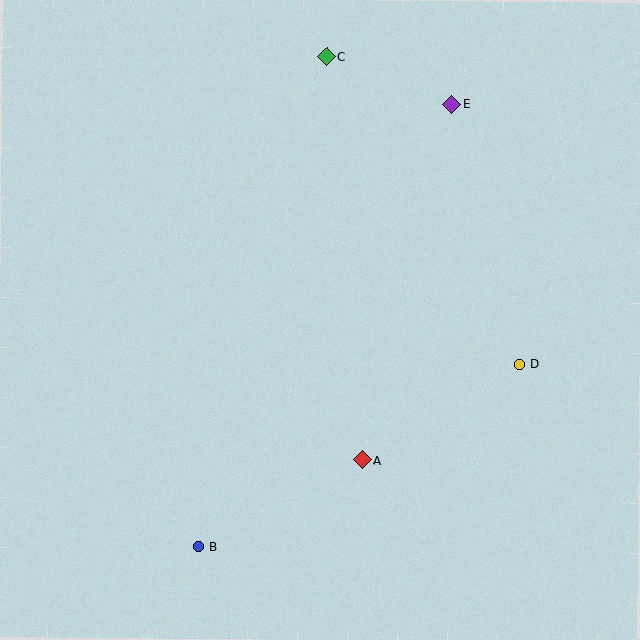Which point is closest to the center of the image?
Point A at (362, 460) is closest to the center.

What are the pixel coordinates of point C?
Point C is at (327, 57).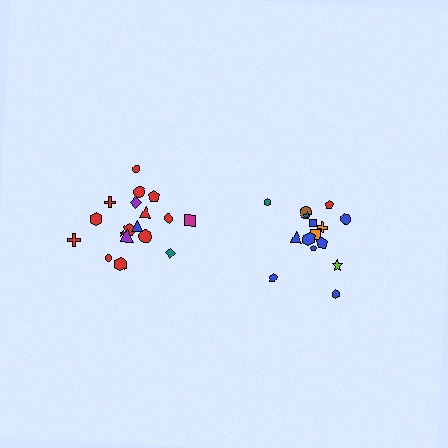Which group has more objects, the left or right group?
The left group.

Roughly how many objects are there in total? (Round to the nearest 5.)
Roughly 35 objects in total.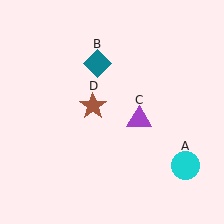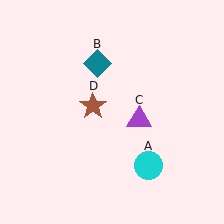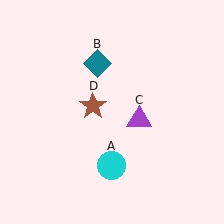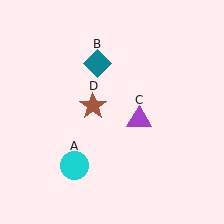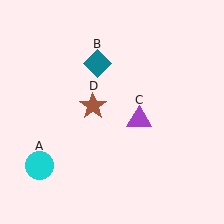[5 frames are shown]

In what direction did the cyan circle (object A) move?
The cyan circle (object A) moved left.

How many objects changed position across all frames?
1 object changed position: cyan circle (object A).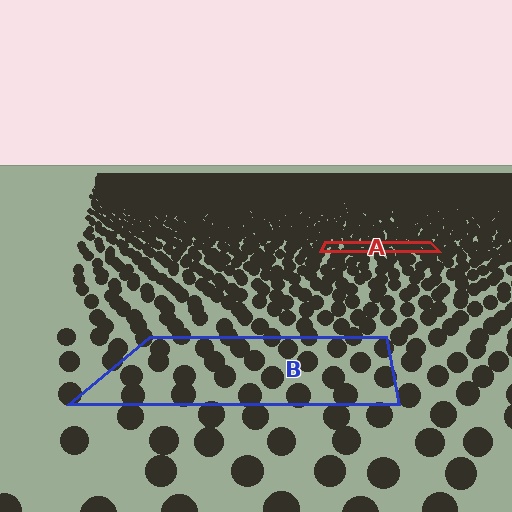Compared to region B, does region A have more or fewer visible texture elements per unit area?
Region A has more texture elements per unit area — they are packed more densely because it is farther away.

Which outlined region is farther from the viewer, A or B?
Region A is farther from the viewer — the texture elements inside it appear smaller and more densely packed.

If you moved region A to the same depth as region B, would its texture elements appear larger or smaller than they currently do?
They would appear larger. At a closer depth, the same texture elements are projected at a bigger on-screen size.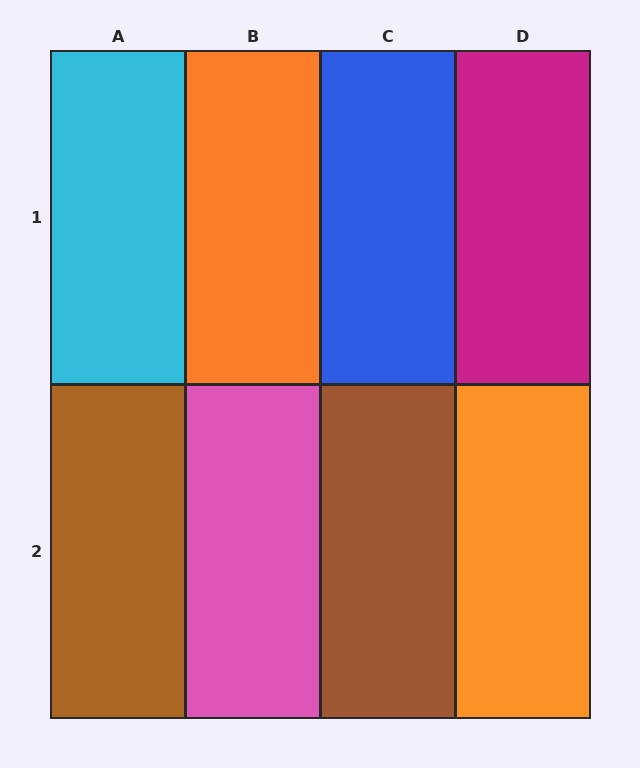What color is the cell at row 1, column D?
Magenta.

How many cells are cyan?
1 cell is cyan.